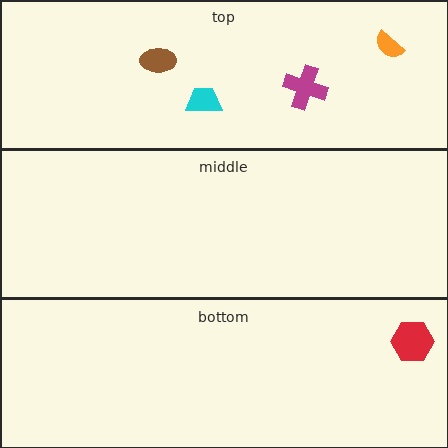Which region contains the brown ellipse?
The top region.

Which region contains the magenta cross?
The top region.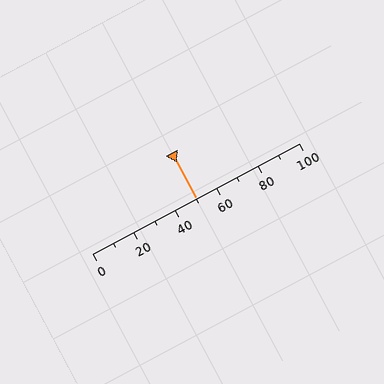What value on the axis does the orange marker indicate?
The marker indicates approximately 50.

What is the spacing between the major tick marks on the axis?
The major ticks are spaced 20 apart.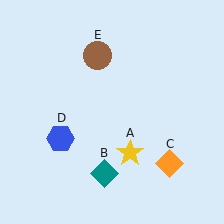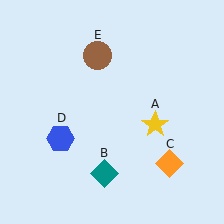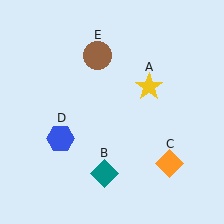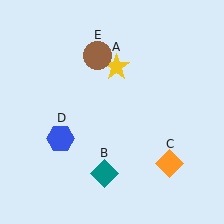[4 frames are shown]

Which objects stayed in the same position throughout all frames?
Teal diamond (object B) and orange diamond (object C) and blue hexagon (object D) and brown circle (object E) remained stationary.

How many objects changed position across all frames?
1 object changed position: yellow star (object A).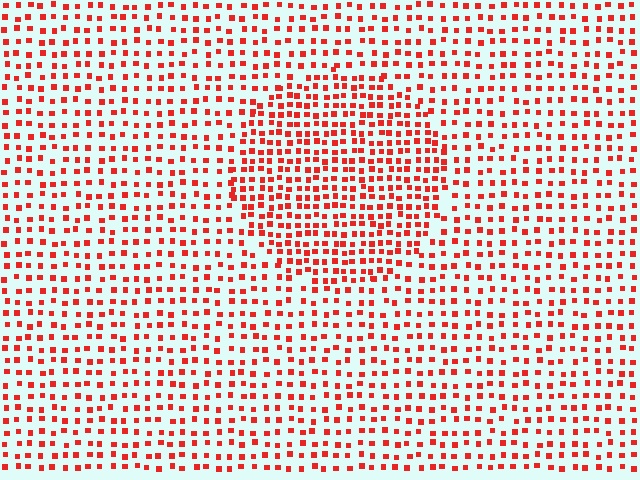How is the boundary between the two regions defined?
The boundary is defined by a change in element density (approximately 1.7x ratio). All elements are the same color, size, and shape.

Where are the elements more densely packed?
The elements are more densely packed inside the circle boundary.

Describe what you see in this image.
The image contains small red elements arranged at two different densities. A circle-shaped region is visible where the elements are more densely packed than the surrounding area.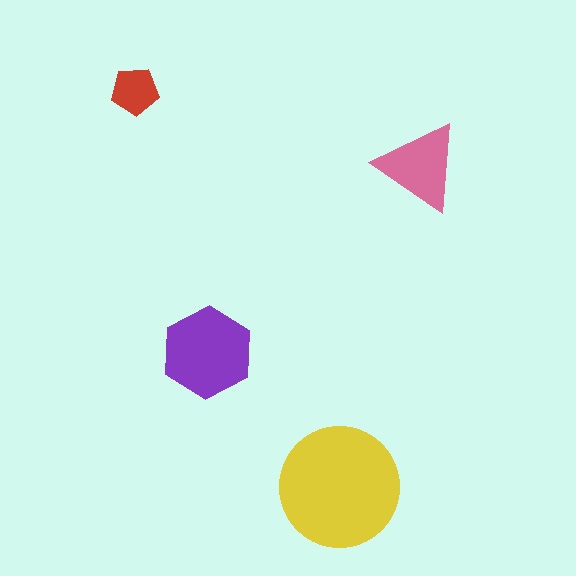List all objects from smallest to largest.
The red pentagon, the pink triangle, the purple hexagon, the yellow circle.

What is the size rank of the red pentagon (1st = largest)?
4th.